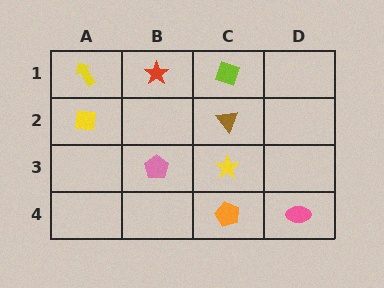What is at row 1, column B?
A red star.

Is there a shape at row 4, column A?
No, that cell is empty.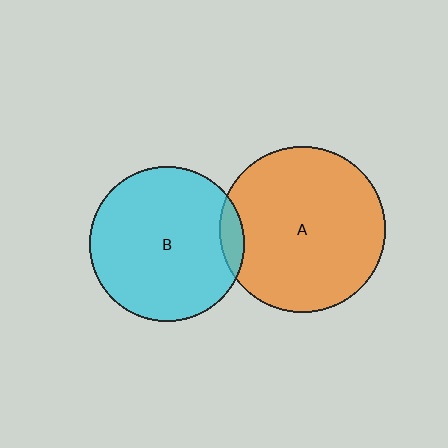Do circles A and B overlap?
Yes.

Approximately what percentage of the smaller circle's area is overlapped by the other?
Approximately 5%.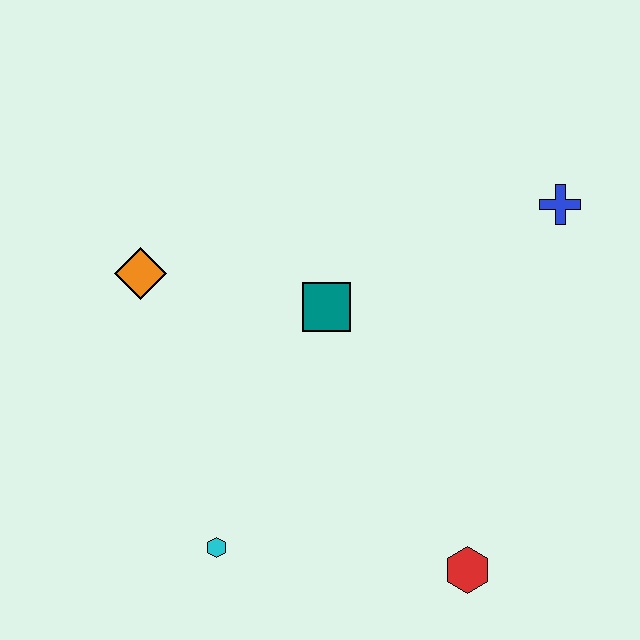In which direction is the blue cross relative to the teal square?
The blue cross is to the right of the teal square.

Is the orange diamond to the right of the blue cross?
No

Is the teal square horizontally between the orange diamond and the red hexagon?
Yes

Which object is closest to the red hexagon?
The cyan hexagon is closest to the red hexagon.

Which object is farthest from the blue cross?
The cyan hexagon is farthest from the blue cross.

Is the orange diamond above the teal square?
Yes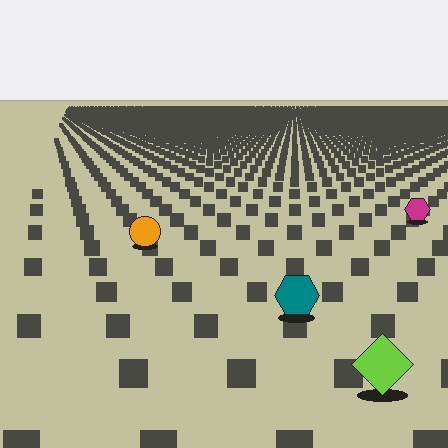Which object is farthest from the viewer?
The magenta hexagon is farthest from the viewer. It appears smaller and the ground texture around it is denser.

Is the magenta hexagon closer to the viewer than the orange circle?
No. The orange circle is closer — you can tell from the texture gradient: the ground texture is coarser near it.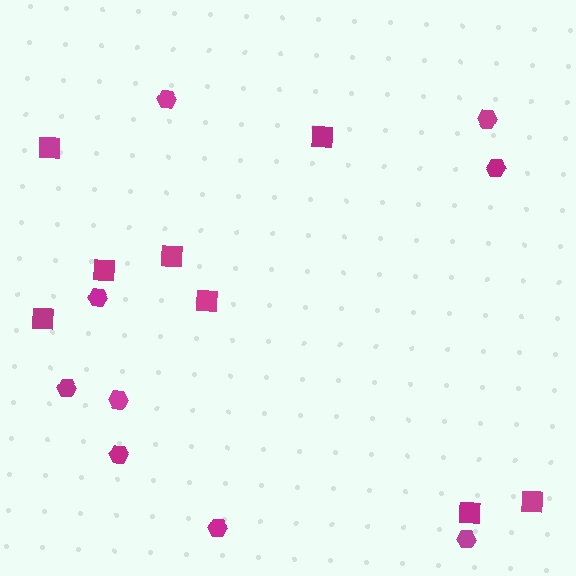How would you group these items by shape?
There are 2 groups: one group of hexagons (9) and one group of squares (8).